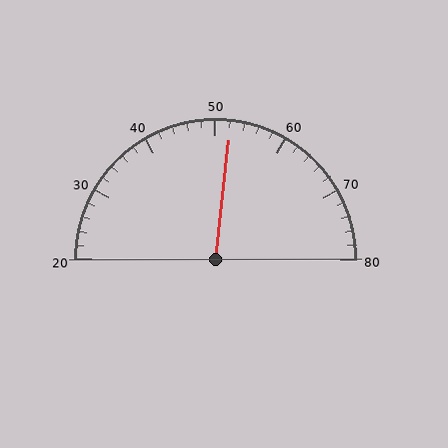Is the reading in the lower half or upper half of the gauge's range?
The reading is in the upper half of the range (20 to 80).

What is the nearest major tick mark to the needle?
The nearest major tick mark is 50.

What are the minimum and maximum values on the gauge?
The gauge ranges from 20 to 80.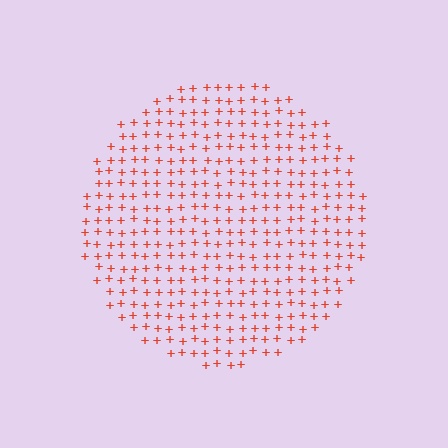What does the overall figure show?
The overall figure shows a circle.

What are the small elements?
The small elements are plus signs.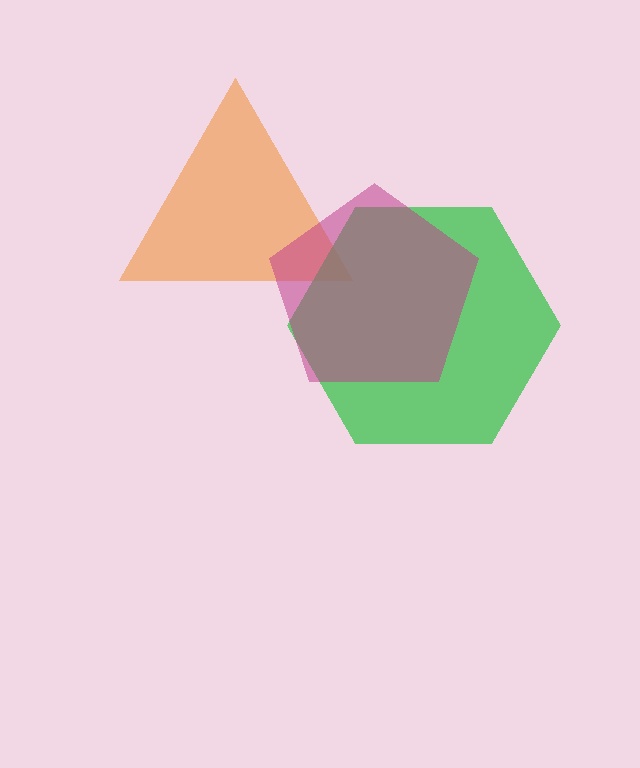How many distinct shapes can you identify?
There are 3 distinct shapes: an orange triangle, a green hexagon, a magenta pentagon.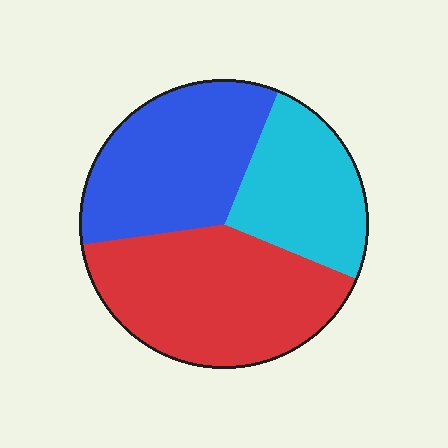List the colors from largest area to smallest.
From largest to smallest: red, blue, cyan.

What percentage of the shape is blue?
Blue covers 34% of the shape.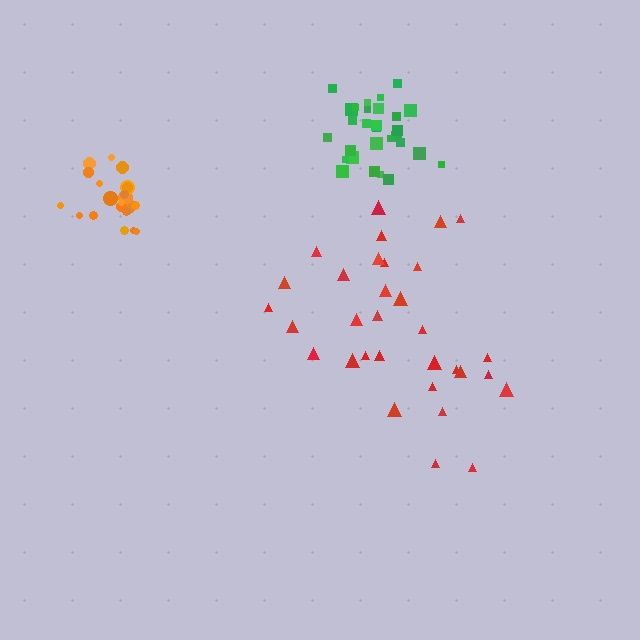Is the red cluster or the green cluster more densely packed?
Green.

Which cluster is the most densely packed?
Green.